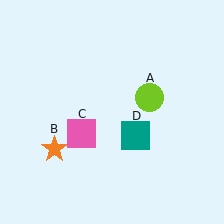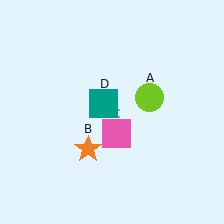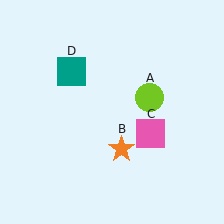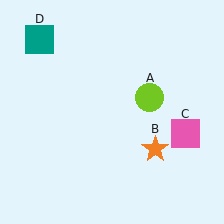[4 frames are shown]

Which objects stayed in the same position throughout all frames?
Lime circle (object A) remained stationary.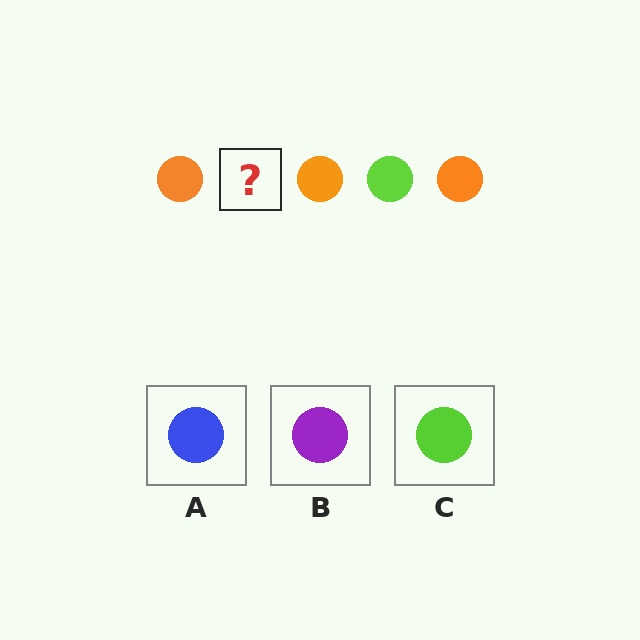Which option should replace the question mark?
Option C.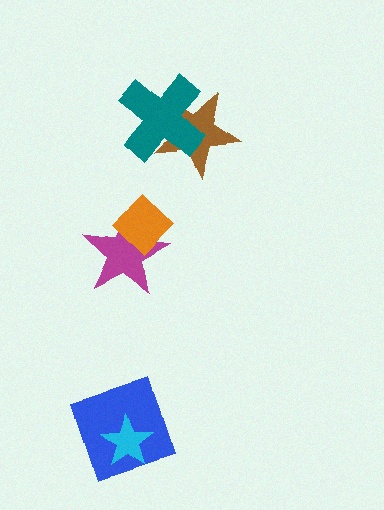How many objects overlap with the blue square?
1 object overlaps with the blue square.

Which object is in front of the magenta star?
The orange diamond is in front of the magenta star.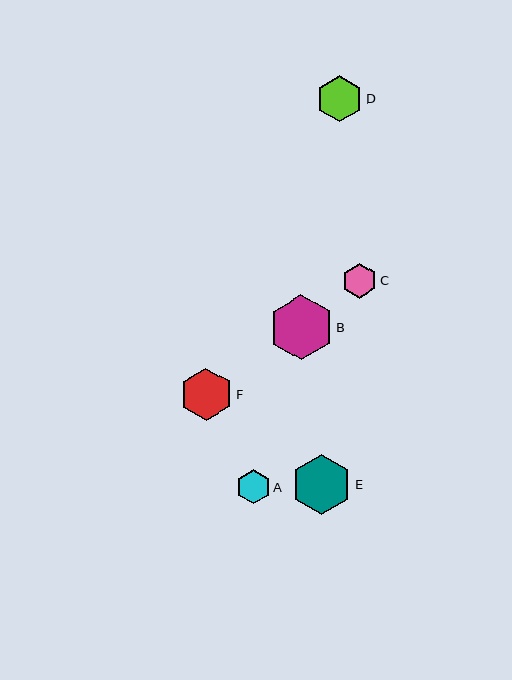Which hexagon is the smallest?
Hexagon A is the smallest with a size of approximately 34 pixels.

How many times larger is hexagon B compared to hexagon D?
Hexagon B is approximately 1.4 times the size of hexagon D.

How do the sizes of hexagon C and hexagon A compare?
Hexagon C and hexagon A are approximately the same size.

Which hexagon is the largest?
Hexagon B is the largest with a size of approximately 64 pixels.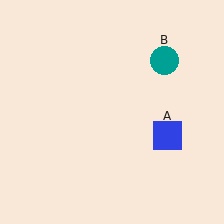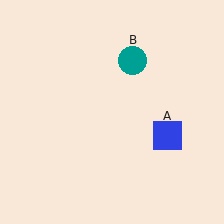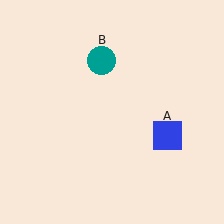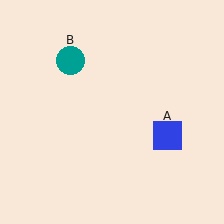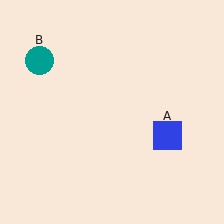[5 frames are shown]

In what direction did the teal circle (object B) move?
The teal circle (object B) moved left.